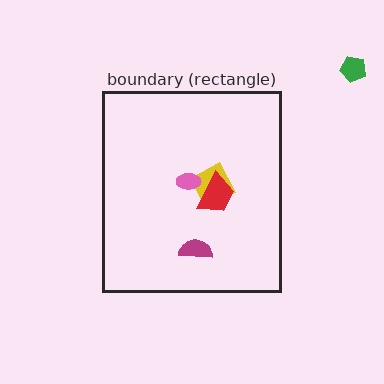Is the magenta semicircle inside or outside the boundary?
Inside.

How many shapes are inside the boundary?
4 inside, 1 outside.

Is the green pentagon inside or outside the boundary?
Outside.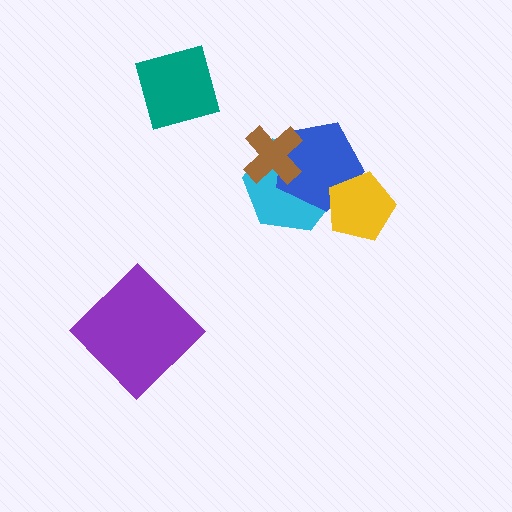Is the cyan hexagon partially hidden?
Yes, it is partially covered by another shape.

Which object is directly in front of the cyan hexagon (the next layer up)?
The blue pentagon is directly in front of the cyan hexagon.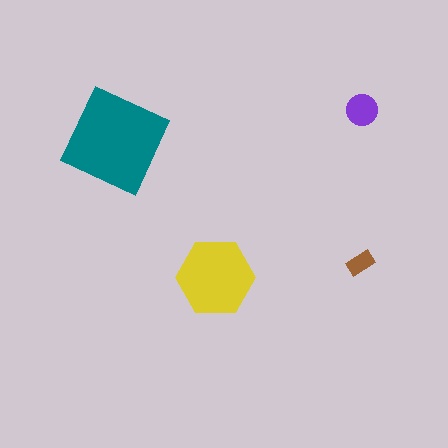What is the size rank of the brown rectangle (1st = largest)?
4th.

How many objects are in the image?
There are 4 objects in the image.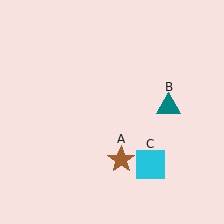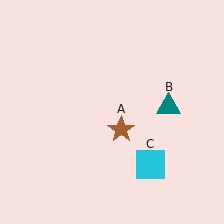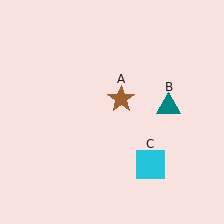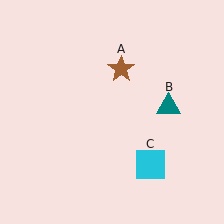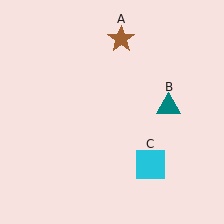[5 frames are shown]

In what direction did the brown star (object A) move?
The brown star (object A) moved up.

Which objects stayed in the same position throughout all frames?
Teal triangle (object B) and cyan square (object C) remained stationary.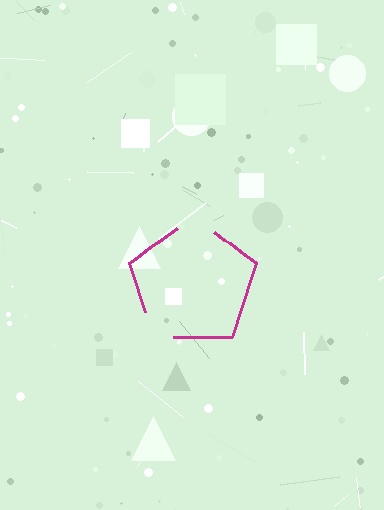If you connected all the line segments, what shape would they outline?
They would outline a pentagon.